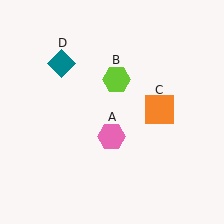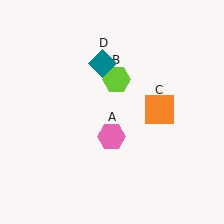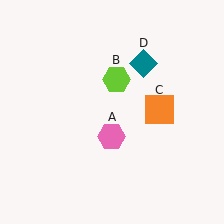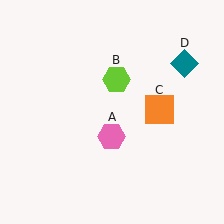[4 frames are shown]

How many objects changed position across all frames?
1 object changed position: teal diamond (object D).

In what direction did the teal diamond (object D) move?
The teal diamond (object D) moved right.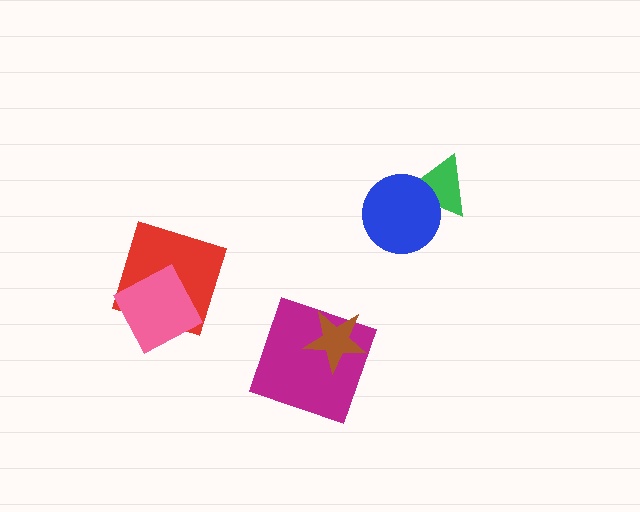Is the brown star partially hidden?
No, no other shape covers it.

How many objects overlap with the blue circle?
1 object overlaps with the blue circle.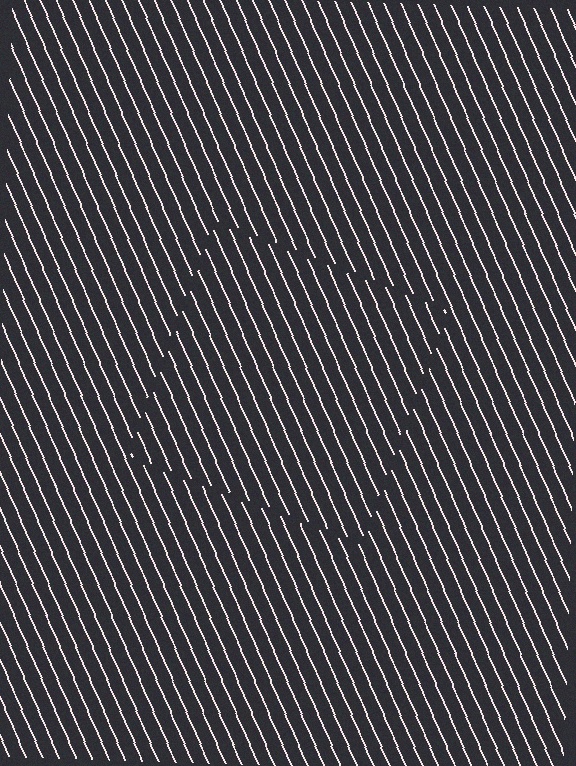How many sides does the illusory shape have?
4 sides — the line-ends trace a square.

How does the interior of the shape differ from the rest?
The interior of the shape contains the same grating, shifted by half a period — the contour is defined by the phase discontinuity where line-ends from the inner and outer gratings abut.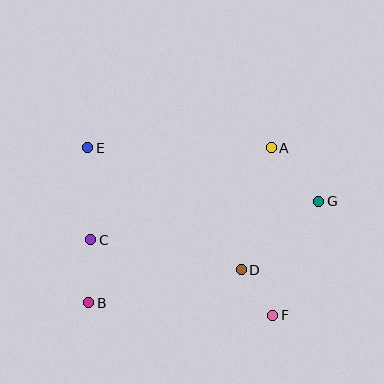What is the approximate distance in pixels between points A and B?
The distance between A and B is approximately 239 pixels.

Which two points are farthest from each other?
Points B and G are farthest from each other.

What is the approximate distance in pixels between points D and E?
The distance between D and E is approximately 196 pixels.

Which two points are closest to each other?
Points D and F are closest to each other.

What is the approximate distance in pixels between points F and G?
The distance between F and G is approximately 123 pixels.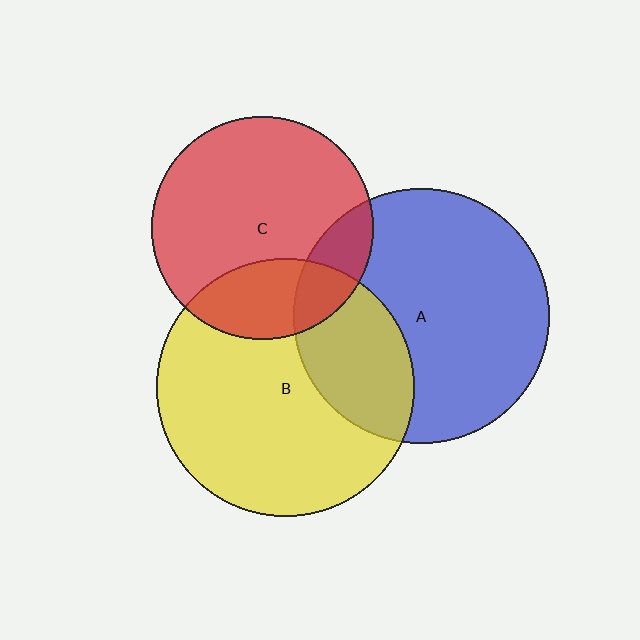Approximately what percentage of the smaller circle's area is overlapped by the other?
Approximately 15%.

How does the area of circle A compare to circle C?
Approximately 1.3 times.